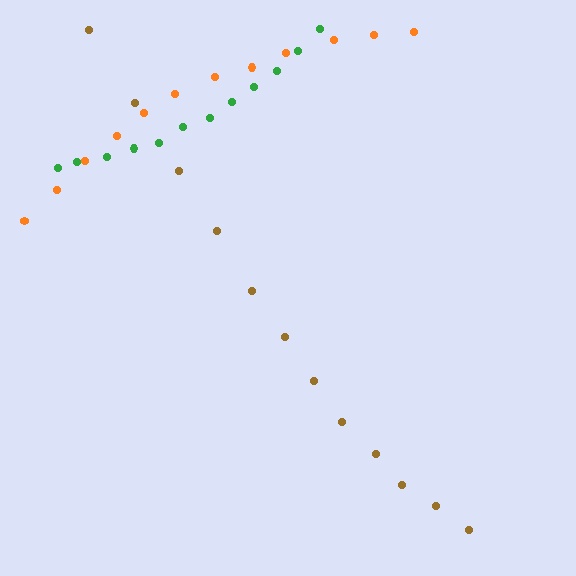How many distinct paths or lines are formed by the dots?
There are 3 distinct paths.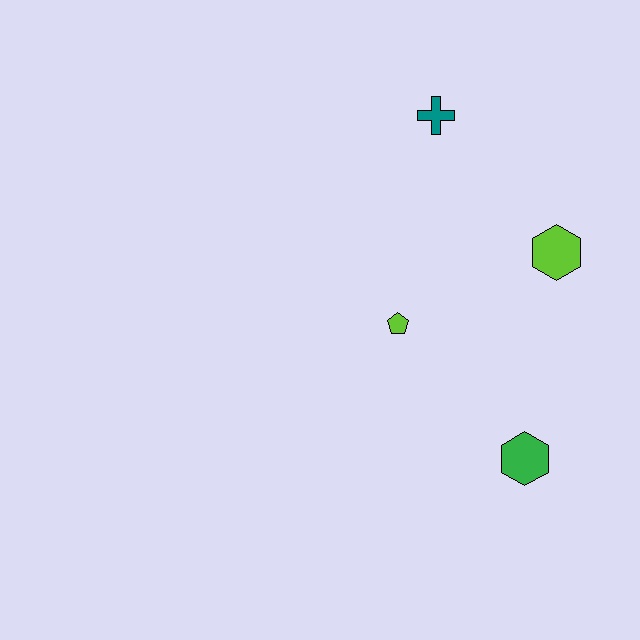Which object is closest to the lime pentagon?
The lime hexagon is closest to the lime pentagon.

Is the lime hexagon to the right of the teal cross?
Yes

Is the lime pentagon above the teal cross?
No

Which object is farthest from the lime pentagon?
The teal cross is farthest from the lime pentagon.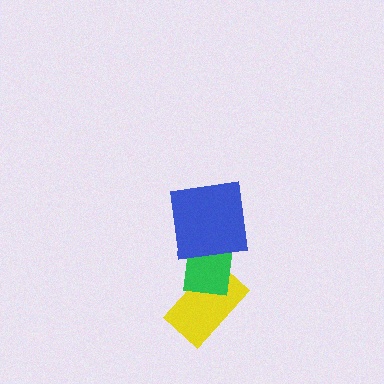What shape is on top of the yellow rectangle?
The green rectangle is on top of the yellow rectangle.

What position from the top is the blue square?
The blue square is 1st from the top.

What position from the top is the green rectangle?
The green rectangle is 2nd from the top.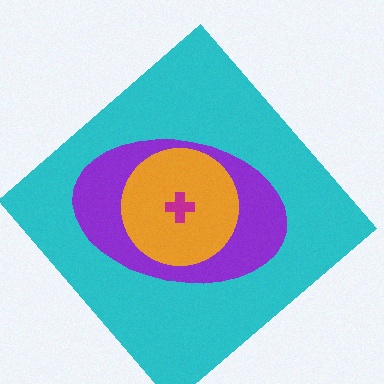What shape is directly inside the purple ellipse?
The orange circle.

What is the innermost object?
The magenta cross.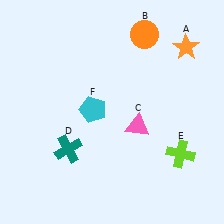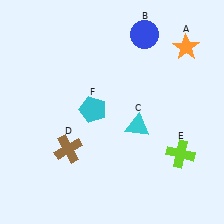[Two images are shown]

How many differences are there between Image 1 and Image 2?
There are 3 differences between the two images.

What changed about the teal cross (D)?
In Image 1, D is teal. In Image 2, it changed to brown.